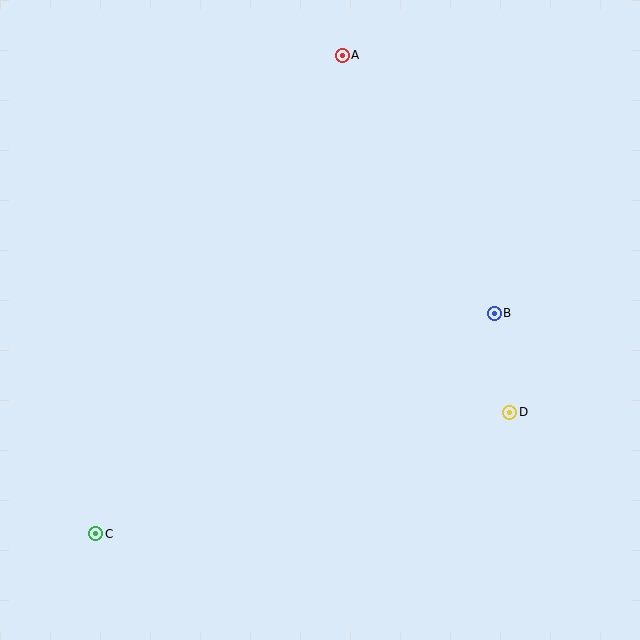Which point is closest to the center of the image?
Point B at (494, 313) is closest to the center.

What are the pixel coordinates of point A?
Point A is at (342, 55).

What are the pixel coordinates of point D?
Point D is at (510, 412).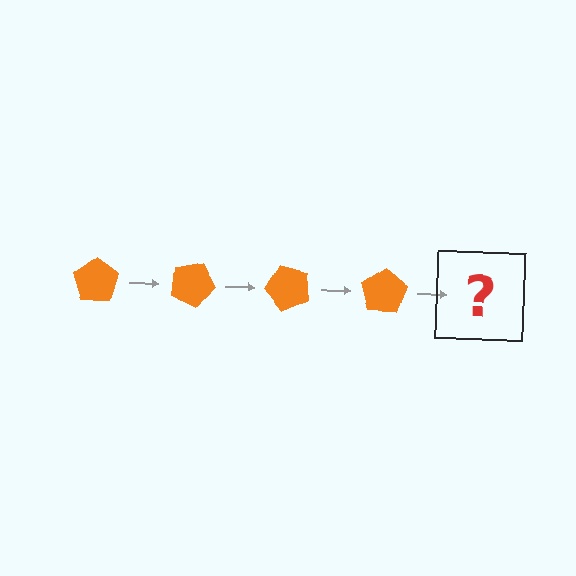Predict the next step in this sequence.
The next step is an orange pentagon rotated 100 degrees.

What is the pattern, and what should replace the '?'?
The pattern is that the pentagon rotates 25 degrees each step. The '?' should be an orange pentagon rotated 100 degrees.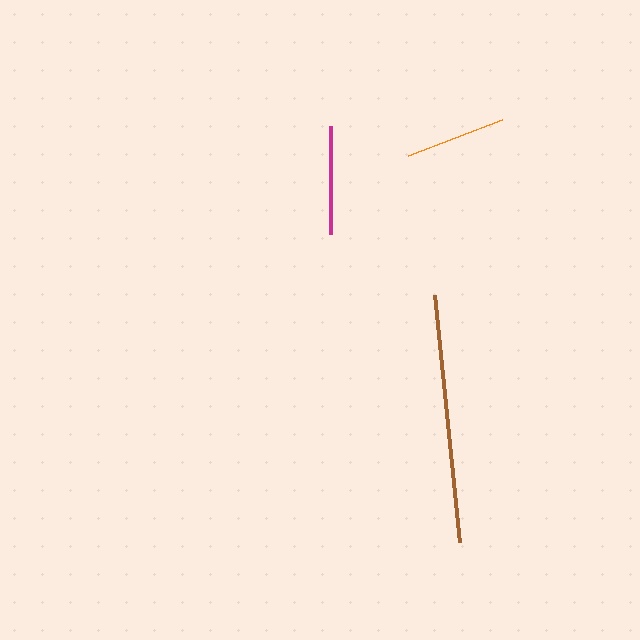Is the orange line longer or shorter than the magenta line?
The magenta line is longer than the orange line.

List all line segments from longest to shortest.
From longest to shortest: brown, magenta, orange.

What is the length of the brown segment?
The brown segment is approximately 249 pixels long.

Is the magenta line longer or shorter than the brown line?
The brown line is longer than the magenta line.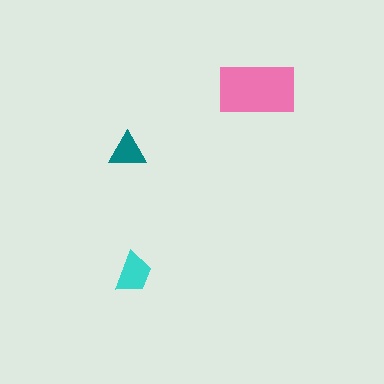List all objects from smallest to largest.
The teal triangle, the cyan trapezoid, the pink rectangle.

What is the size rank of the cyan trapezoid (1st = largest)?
2nd.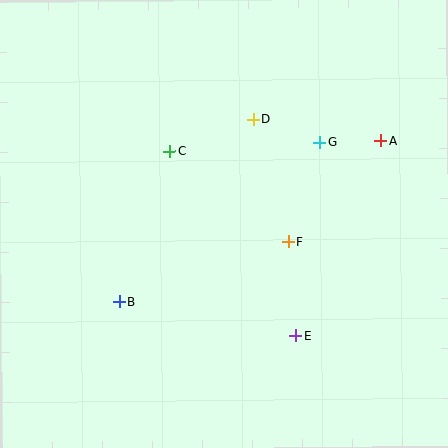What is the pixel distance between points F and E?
The distance between F and E is 95 pixels.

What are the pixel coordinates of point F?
Point F is at (288, 242).